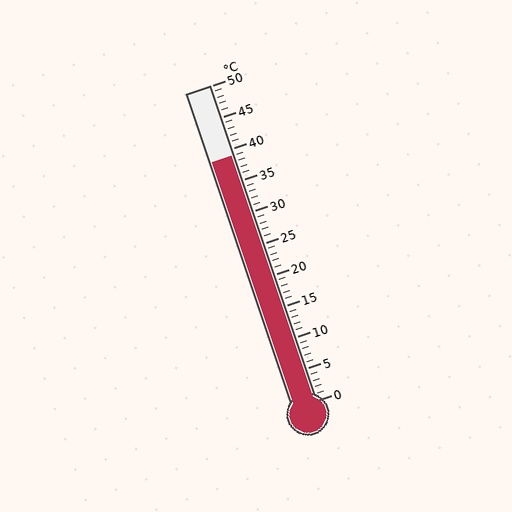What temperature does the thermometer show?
The thermometer shows approximately 39°C.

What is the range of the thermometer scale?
The thermometer scale ranges from 0°C to 50°C.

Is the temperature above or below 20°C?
The temperature is above 20°C.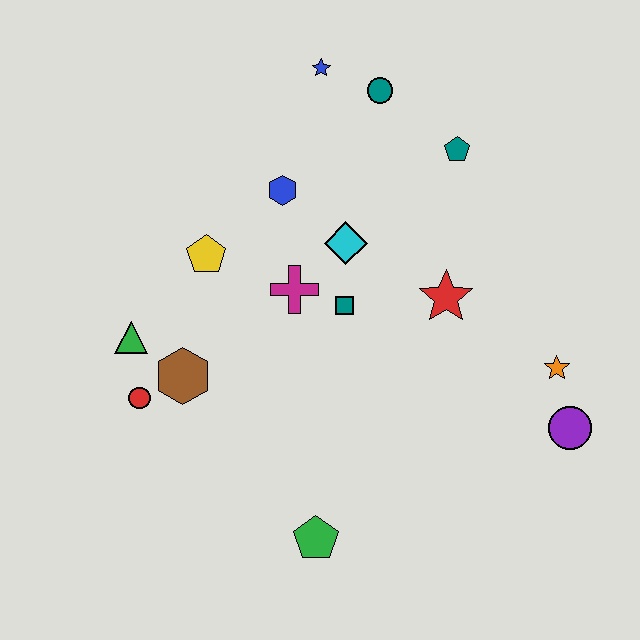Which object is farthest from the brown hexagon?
The purple circle is farthest from the brown hexagon.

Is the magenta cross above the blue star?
No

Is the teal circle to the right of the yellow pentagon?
Yes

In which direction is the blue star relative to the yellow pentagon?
The blue star is above the yellow pentagon.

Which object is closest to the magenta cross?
The teal square is closest to the magenta cross.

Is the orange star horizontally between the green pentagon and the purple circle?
Yes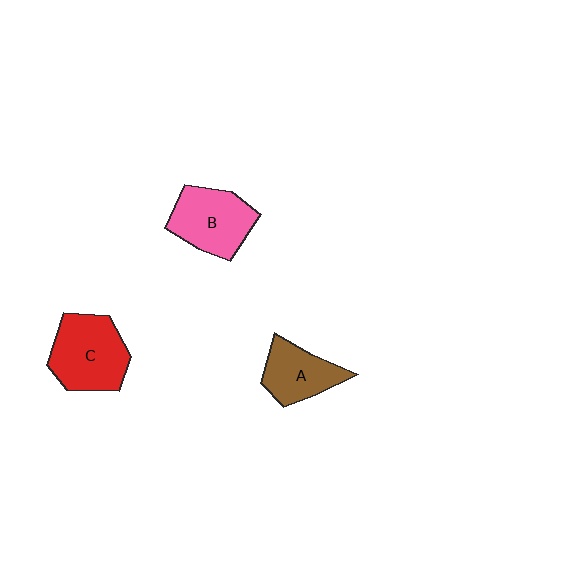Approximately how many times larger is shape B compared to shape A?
Approximately 1.3 times.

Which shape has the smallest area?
Shape A (brown).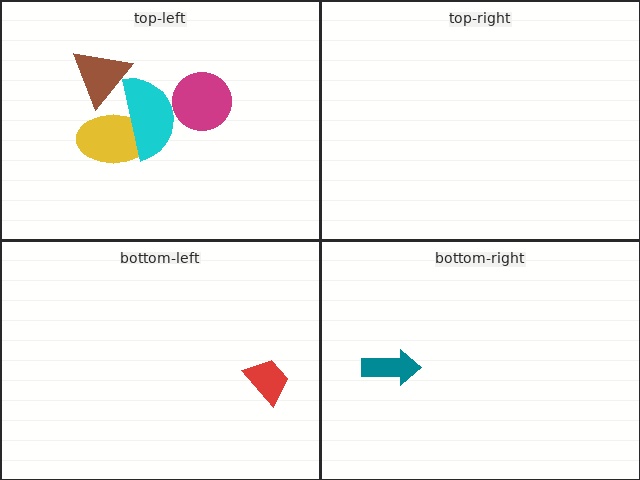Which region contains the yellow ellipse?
The top-left region.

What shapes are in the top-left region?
The yellow ellipse, the brown triangle, the magenta circle, the cyan semicircle.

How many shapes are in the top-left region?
4.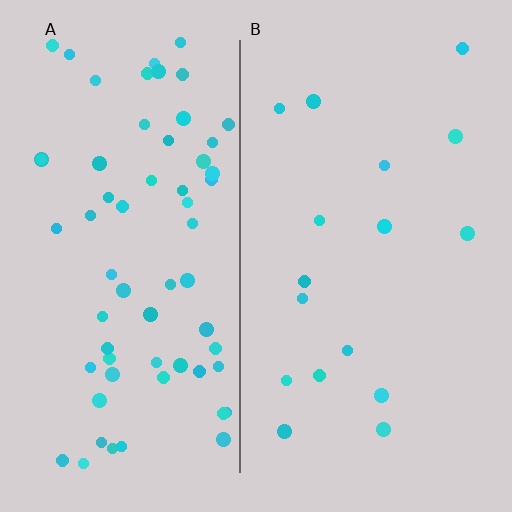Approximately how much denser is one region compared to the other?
Approximately 3.9× — region A over region B.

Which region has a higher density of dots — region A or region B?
A (the left).